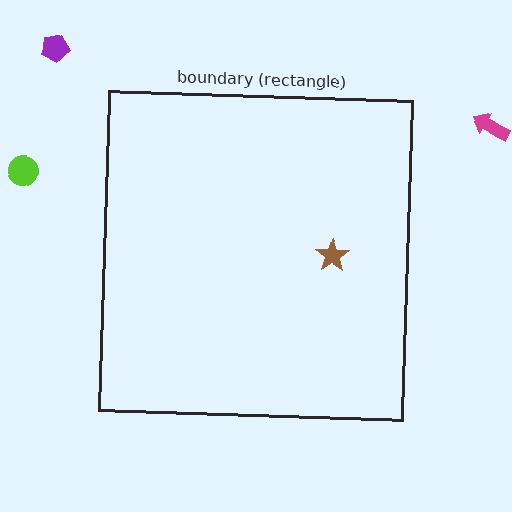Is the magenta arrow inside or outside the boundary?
Outside.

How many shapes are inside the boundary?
1 inside, 3 outside.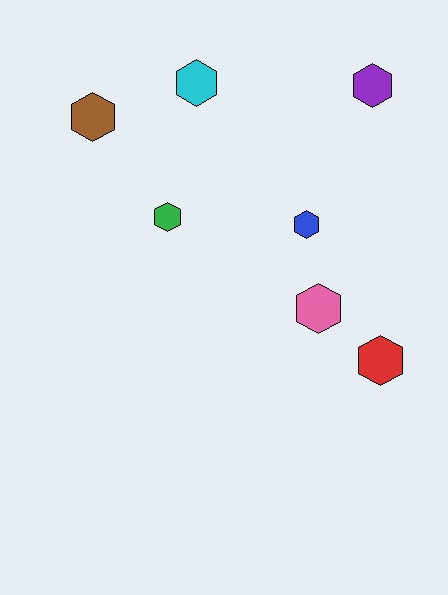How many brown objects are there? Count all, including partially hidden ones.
There is 1 brown object.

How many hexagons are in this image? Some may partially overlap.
There are 7 hexagons.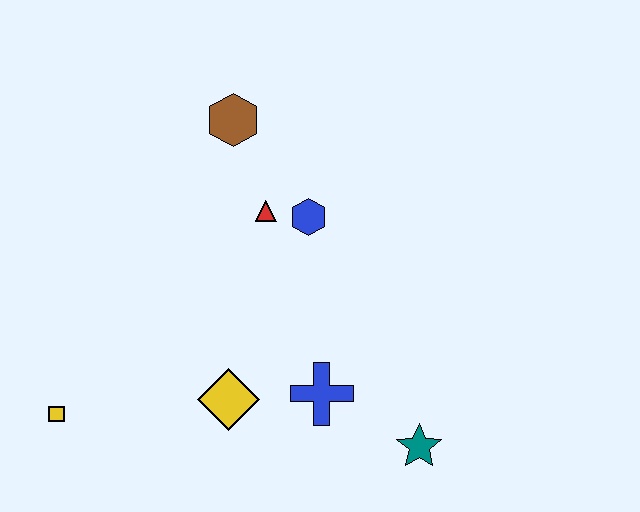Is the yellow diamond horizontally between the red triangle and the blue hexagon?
No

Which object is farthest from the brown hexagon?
The teal star is farthest from the brown hexagon.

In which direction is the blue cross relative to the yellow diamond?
The blue cross is to the right of the yellow diamond.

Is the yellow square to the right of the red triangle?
No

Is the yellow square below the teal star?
No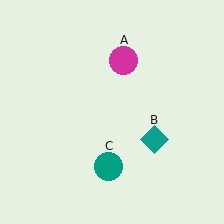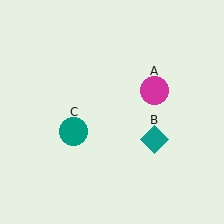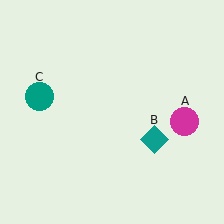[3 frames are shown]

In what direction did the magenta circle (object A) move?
The magenta circle (object A) moved down and to the right.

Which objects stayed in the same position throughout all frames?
Teal diamond (object B) remained stationary.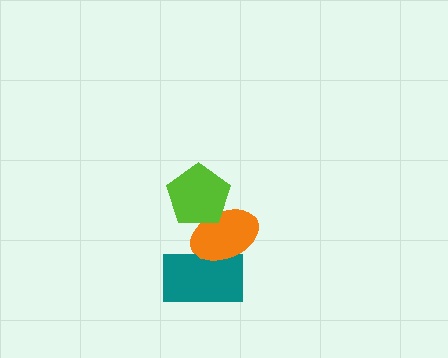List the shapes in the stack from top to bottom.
From top to bottom: the lime pentagon, the orange ellipse, the teal rectangle.